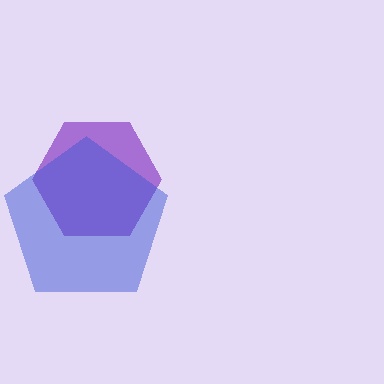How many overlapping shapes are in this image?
There are 2 overlapping shapes in the image.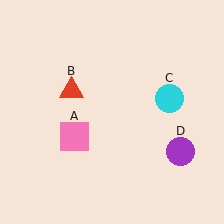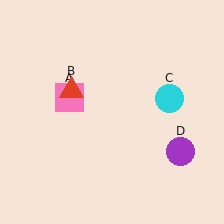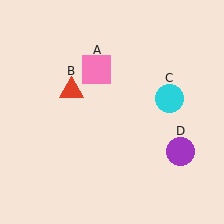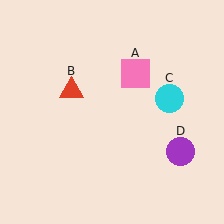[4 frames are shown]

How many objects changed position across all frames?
1 object changed position: pink square (object A).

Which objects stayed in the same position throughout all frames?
Red triangle (object B) and cyan circle (object C) and purple circle (object D) remained stationary.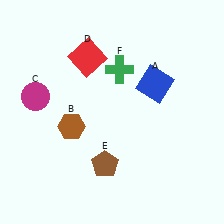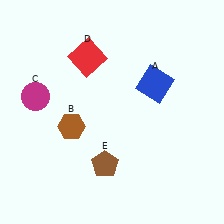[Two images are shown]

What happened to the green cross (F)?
The green cross (F) was removed in Image 2. It was in the top-right area of Image 1.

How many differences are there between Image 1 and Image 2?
There is 1 difference between the two images.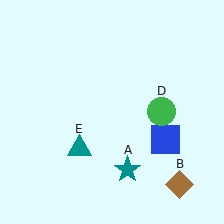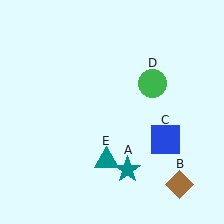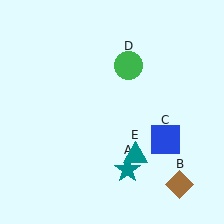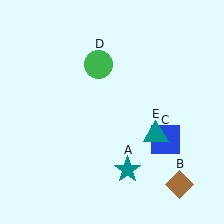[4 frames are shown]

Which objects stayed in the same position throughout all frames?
Teal star (object A) and brown diamond (object B) and blue square (object C) remained stationary.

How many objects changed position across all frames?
2 objects changed position: green circle (object D), teal triangle (object E).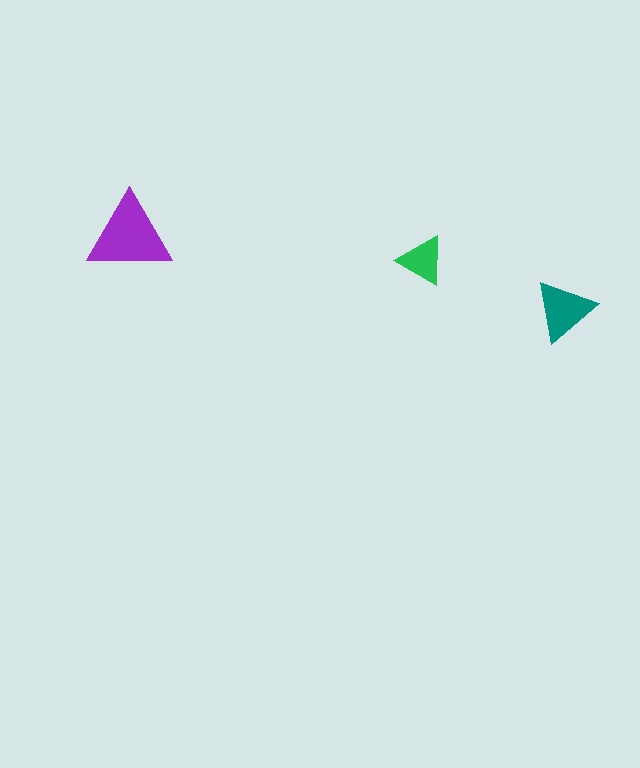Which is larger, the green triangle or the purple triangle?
The purple one.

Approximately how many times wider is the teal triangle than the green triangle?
About 1.5 times wider.